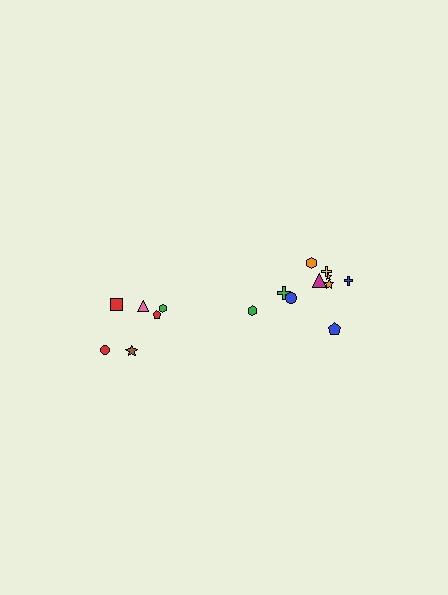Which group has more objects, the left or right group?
The right group.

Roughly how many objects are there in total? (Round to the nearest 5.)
Roughly 15 objects in total.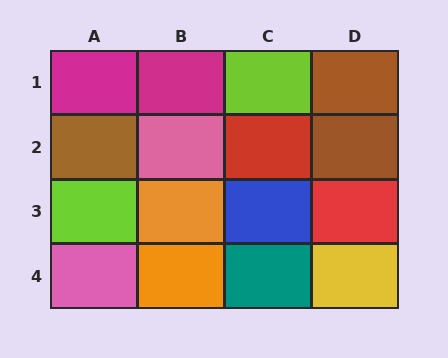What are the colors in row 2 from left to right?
Brown, pink, red, brown.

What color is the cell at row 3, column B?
Orange.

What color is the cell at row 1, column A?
Magenta.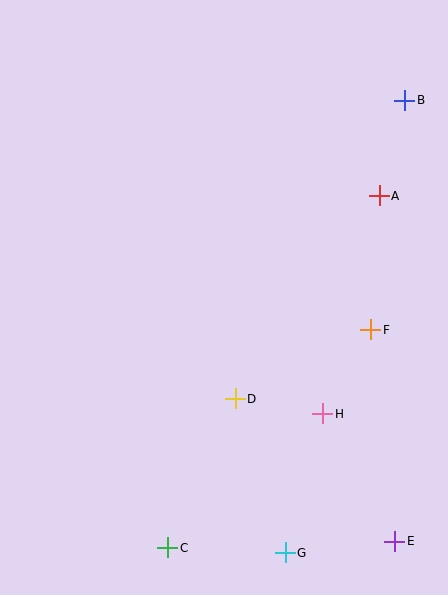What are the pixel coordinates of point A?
Point A is at (379, 196).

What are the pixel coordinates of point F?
Point F is at (371, 330).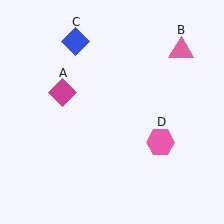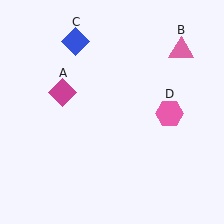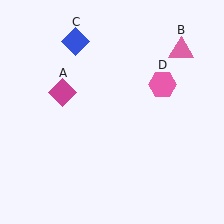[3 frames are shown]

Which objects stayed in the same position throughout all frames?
Magenta diamond (object A) and pink triangle (object B) and blue diamond (object C) remained stationary.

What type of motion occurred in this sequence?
The pink hexagon (object D) rotated counterclockwise around the center of the scene.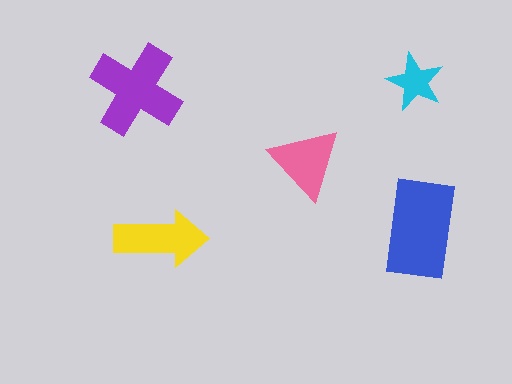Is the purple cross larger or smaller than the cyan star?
Larger.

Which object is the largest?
The blue rectangle.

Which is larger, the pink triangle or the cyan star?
The pink triangle.